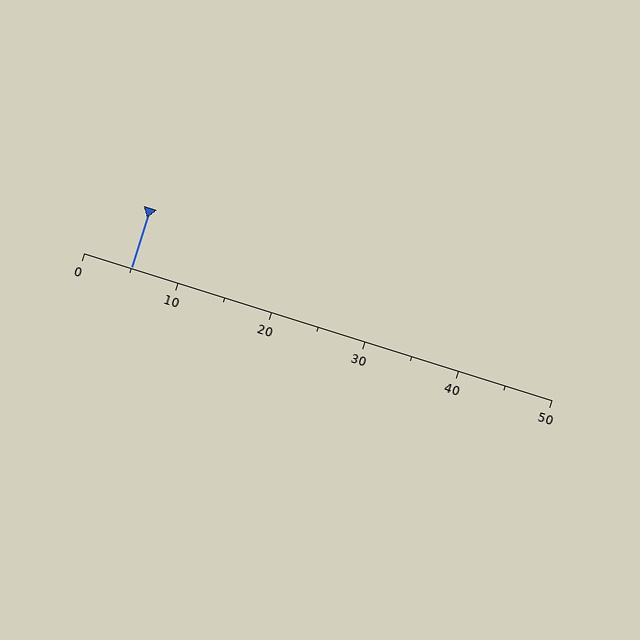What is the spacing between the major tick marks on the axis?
The major ticks are spaced 10 apart.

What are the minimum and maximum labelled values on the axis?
The axis runs from 0 to 50.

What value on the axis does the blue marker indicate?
The marker indicates approximately 5.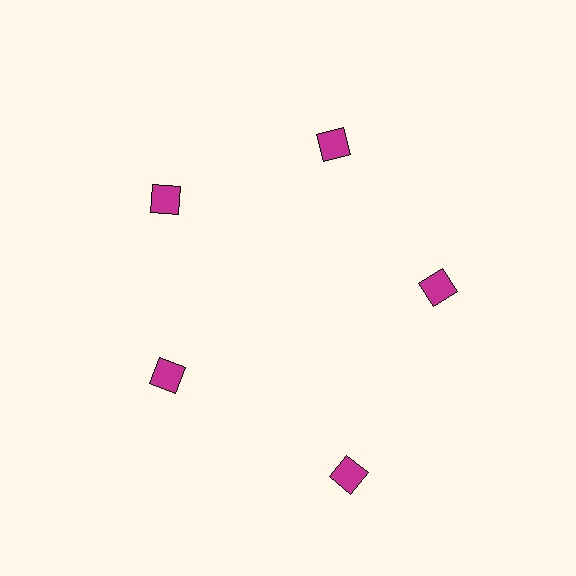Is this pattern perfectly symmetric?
No. The 5 magenta diamonds are arranged in a ring, but one element near the 5 o'clock position is pushed outward from the center, breaking the 5-fold rotational symmetry.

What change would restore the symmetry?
The symmetry would be restored by moving it inward, back onto the ring so that all 5 diamonds sit at equal angles and equal distance from the center.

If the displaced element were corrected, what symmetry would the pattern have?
It would have 5-fold rotational symmetry — the pattern would map onto itself every 72 degrees.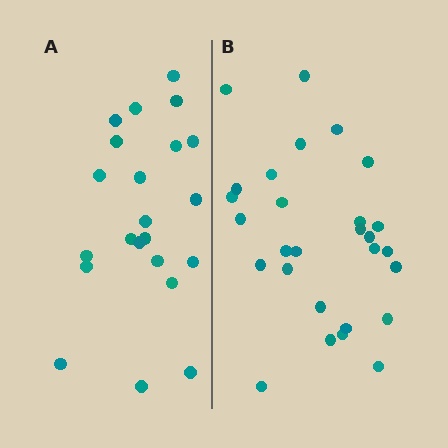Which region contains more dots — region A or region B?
Region B (the right region) has more dots.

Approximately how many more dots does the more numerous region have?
Region B has about 6 more dots than region A.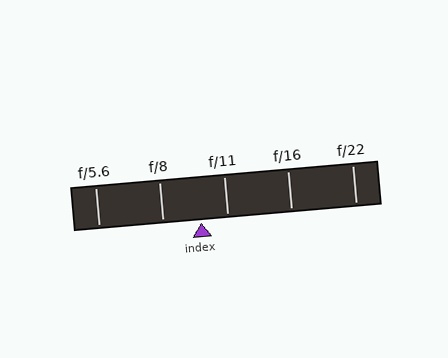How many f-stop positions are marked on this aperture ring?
There are 5 f-stop positions marked.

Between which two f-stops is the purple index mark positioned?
The index mark is between f/8 and f/11.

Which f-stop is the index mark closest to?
The index mark is closest to f/11.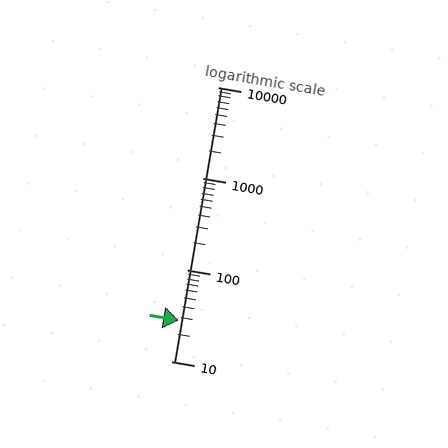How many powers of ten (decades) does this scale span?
The scale spans 3 decades, from 10 to 10000.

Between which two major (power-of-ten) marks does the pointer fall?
The pointer is between 10 and 100.